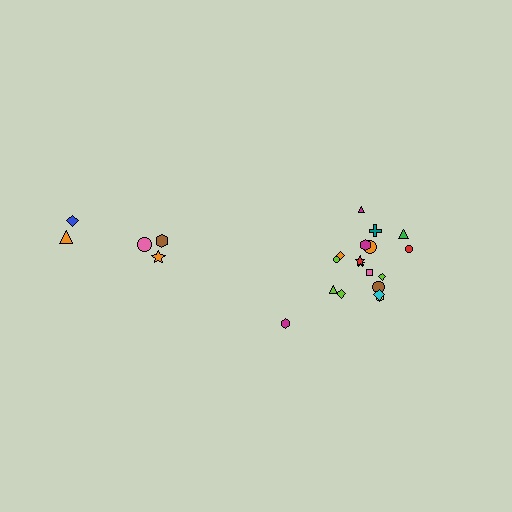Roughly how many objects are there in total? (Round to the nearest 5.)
Roughly 25 objects in total.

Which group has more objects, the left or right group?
The right group.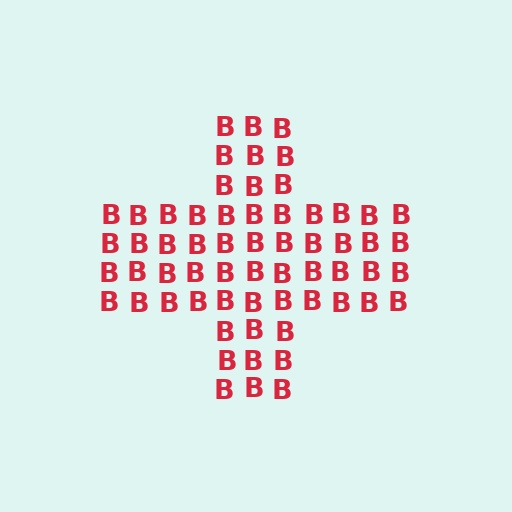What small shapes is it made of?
It is made of small letter B's.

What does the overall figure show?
The overall figure shows a cross.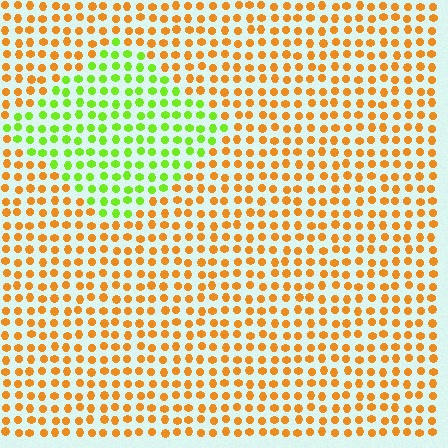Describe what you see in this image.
The image is filled with small orange elements in a uniform arrangement. A diamond-shaped region is visible where the elements are tinted to a slightly different hue, forming a subtle color boundary.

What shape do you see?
I see a diamond.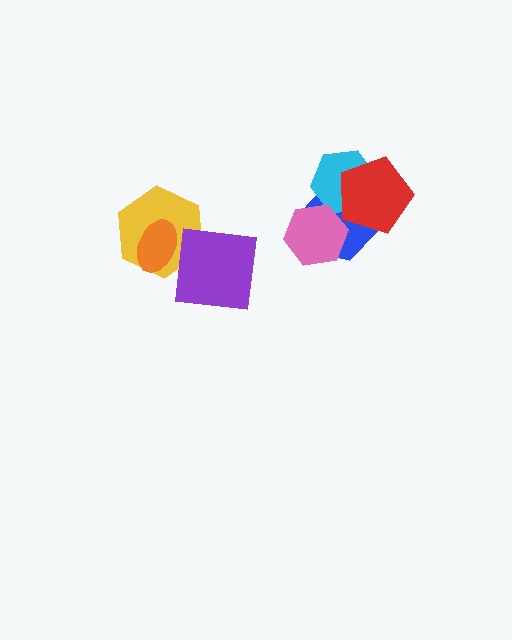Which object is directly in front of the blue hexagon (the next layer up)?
The cyan hexagon is directly in front of the blue hexagon.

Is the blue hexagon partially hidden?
Yes, it is partially covered by another shape.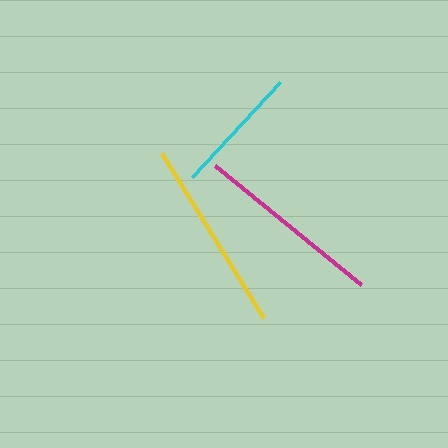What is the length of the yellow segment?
The yellow segment is approximately 194 pixels long.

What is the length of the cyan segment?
The cyan segment is approximately 130 pixels long.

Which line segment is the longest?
The yellow line is the longest at approximately 194 pixels.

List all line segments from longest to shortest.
From longest to shortest: yellow, magenta, cyan.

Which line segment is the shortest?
The cyan line is the shortest at approximately 130 pixels.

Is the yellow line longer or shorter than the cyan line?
The yellow line is longer than the cyan line.